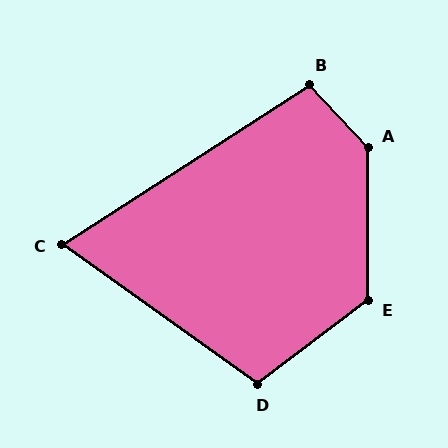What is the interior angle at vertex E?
Approximately 127 degrees (obtuse).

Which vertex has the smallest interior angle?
C, at approximately 68 degrees.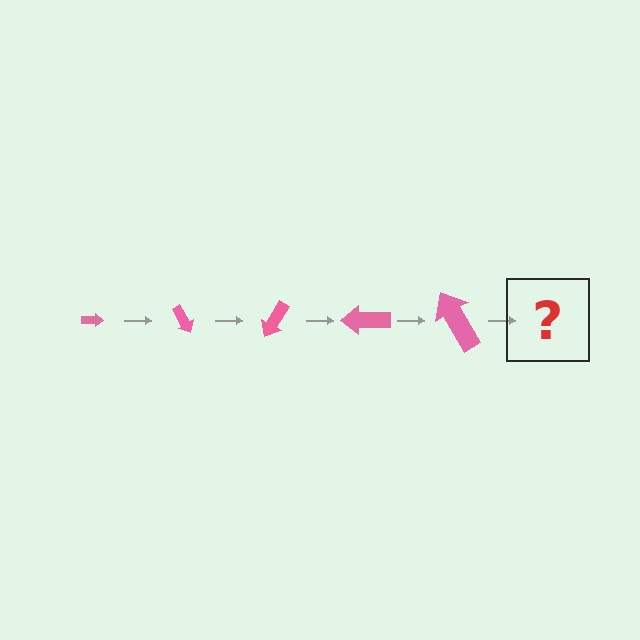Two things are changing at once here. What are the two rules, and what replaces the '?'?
The two rules are that the arrow grows larger each step and it rotates 60 degrees each step. The '?' should be an arrow, larger than the previous one and rotated 300 degrees from the start.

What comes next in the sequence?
The next element should be an arrow, larger than the previous one and rotated 300 degrees from the start.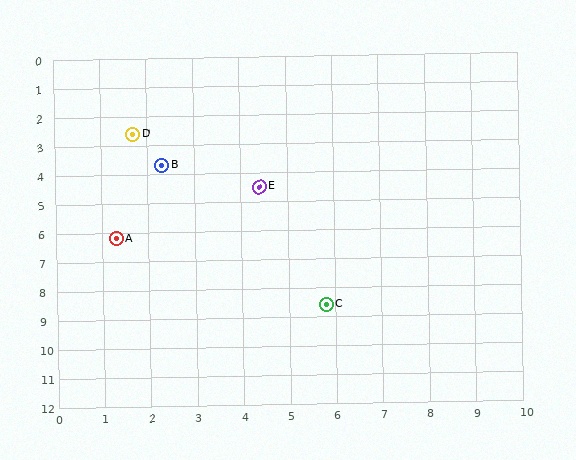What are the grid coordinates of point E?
Point E is at approximately (4.4, 4.5).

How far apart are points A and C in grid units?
Points A and C are about 5.1 grid units apart.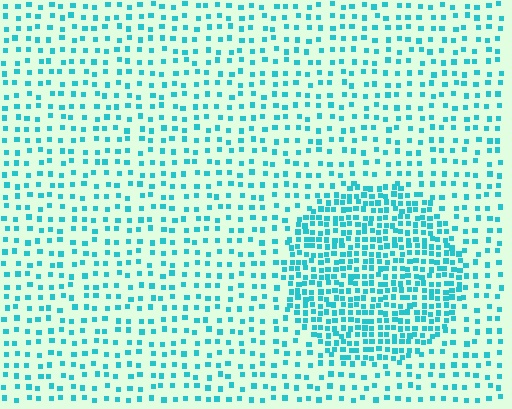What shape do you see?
I see a circle.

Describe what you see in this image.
The image contains small cyan elements arranged at two different densities. A circle-shaped region is visible where the elements are more densely packed than the surrounding area.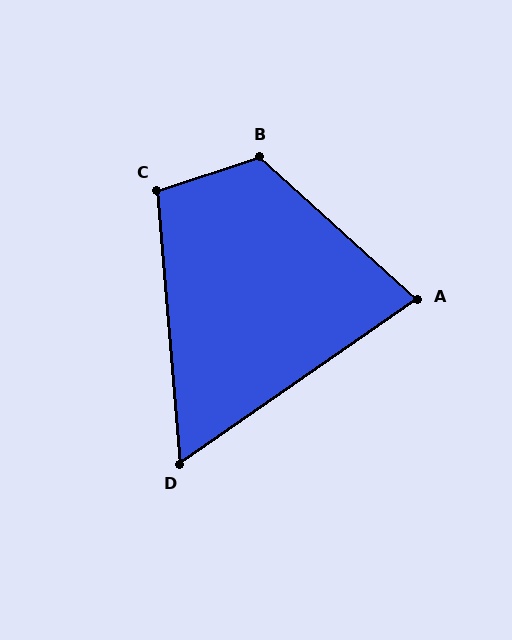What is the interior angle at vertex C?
Approximately 103 degrees (obtuse).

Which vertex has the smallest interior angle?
D, at approximately 60 degrees.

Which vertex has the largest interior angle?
B, at approximately 120 degrees.